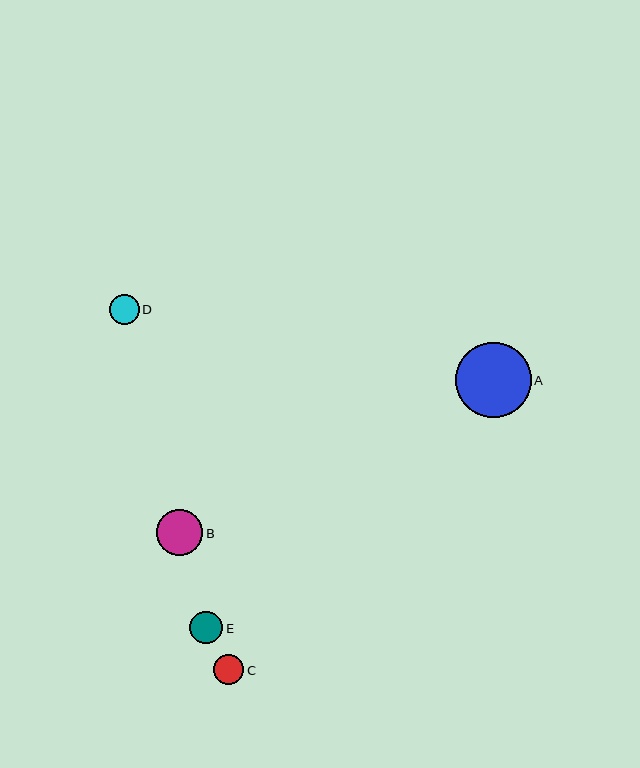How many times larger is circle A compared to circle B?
Circle A is approximately 1.6 times the size of circle B.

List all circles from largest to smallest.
From largest to smallest: A, B, E, C, D.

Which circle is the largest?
Circle A is the largest with a size of approximately 75 pixels.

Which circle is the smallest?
Circle D is the smallest with a size of approximately 30 pixels.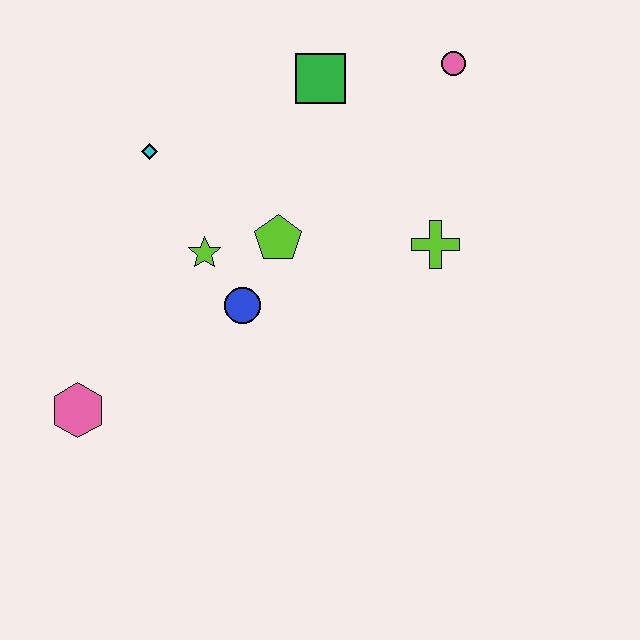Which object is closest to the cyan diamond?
The lime star is closest to the cyan diamond.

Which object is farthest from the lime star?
The pink circle is farthest from the lime star.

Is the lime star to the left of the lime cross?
Yes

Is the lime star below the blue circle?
No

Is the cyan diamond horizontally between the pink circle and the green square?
No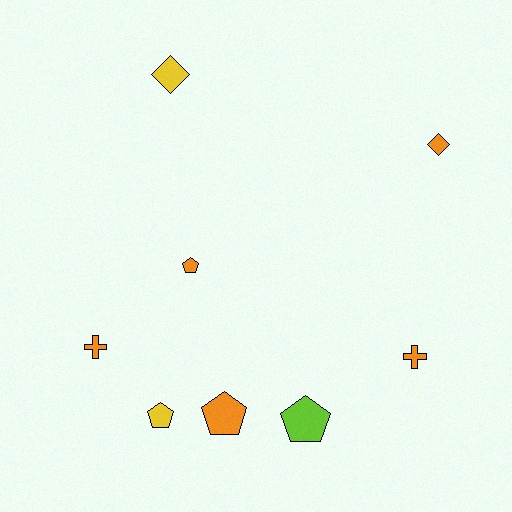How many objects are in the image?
There are 8 objects.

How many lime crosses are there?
There are no lime crosses.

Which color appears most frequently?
Orange, with 5 objects.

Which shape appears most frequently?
Pentagon, with 4 objects.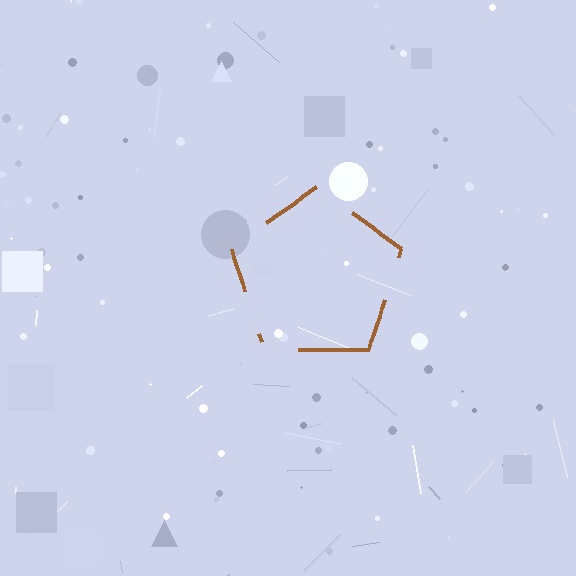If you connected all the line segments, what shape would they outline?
They would outline a pentagon.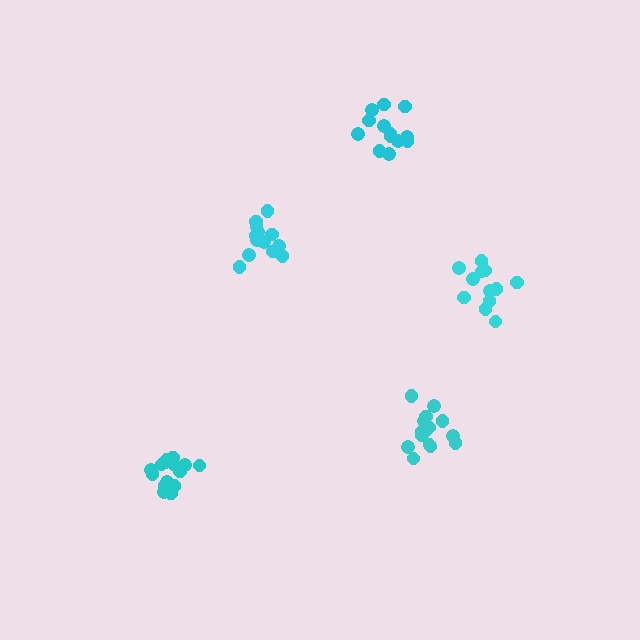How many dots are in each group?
Group 1: 15 dots, Group 2: 12 dots, Group 3: 15 dots, Group 4: 13 dots, Group 5: 14 dots (69 total).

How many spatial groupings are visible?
There are 5 spatial groupings.